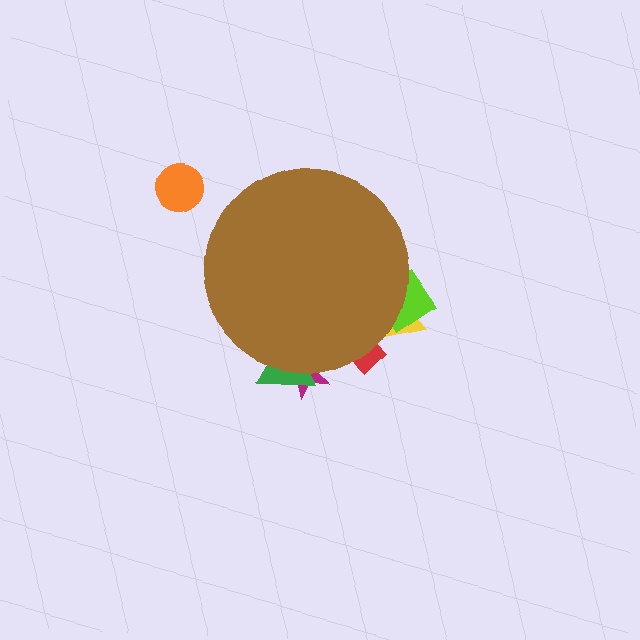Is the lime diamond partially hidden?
Yes, the lime diamond is partially hidden behind the brown circle.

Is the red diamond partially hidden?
Yes, the red diamond is partially hidden behind the brown circle.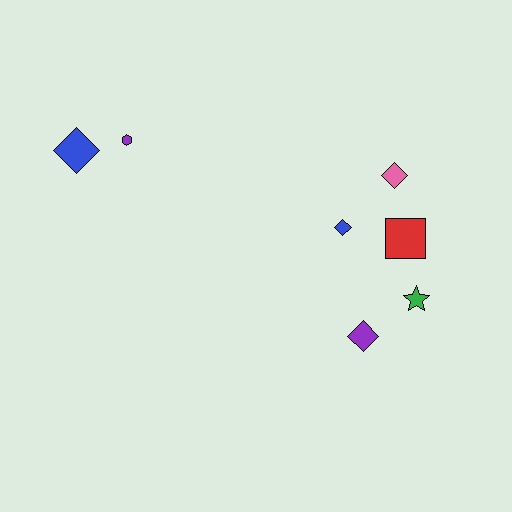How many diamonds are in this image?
There are 4 diamonds.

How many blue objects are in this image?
There are 2 blue objects.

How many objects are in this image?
There are 7 objects.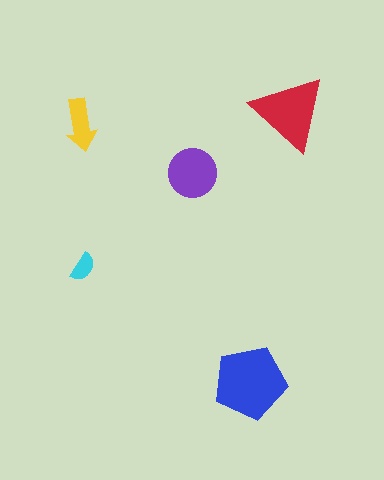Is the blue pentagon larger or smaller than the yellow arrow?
Larger.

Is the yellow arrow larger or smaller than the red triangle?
Smaller.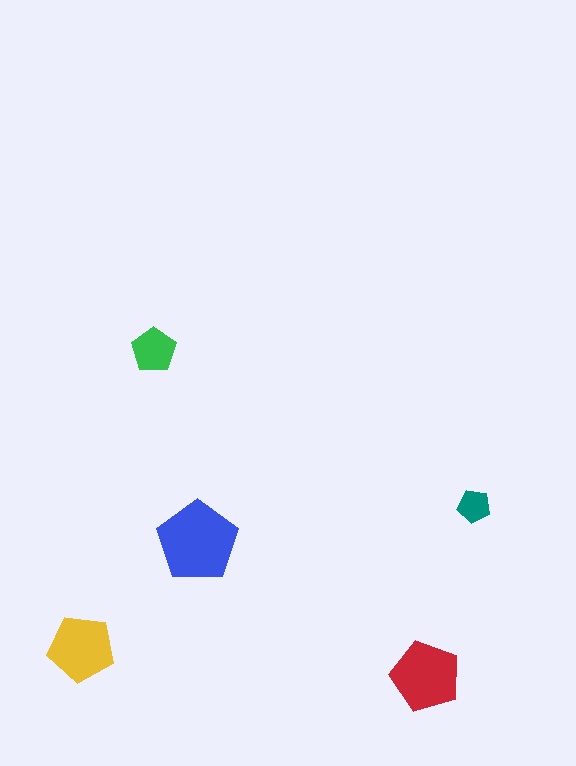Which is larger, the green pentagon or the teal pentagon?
The green one.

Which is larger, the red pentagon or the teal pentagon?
The red one.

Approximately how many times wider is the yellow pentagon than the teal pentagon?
About 2 times wider.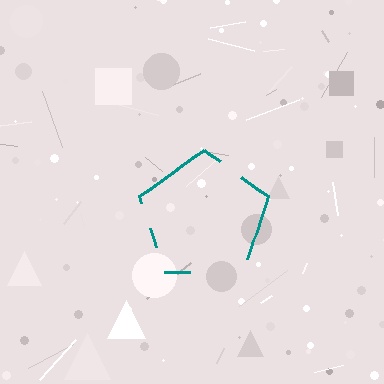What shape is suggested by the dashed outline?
The dashed outline suggests a pentagon.